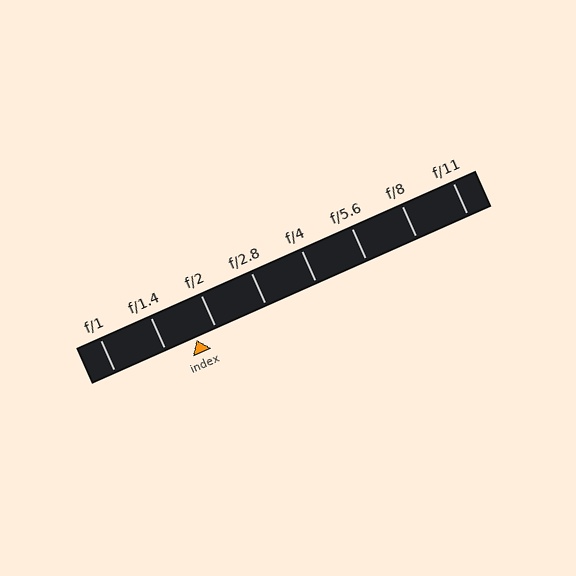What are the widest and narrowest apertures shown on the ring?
The widest aperture shown is f/1 and the narrowest is f/11.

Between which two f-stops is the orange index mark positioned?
The index mark is between f/1.4 and f/2.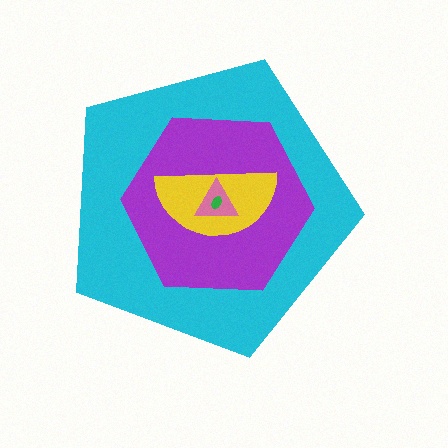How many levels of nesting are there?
5.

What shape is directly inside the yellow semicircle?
The pink triangle.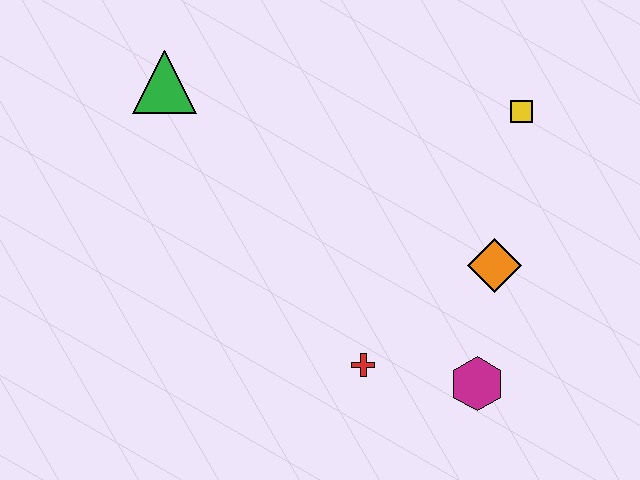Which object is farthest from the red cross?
The green triangle is farthest from the red cross.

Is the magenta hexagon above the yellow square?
No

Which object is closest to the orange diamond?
The magenta hexagon is closest to the orange diamond.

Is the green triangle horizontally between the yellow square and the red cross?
No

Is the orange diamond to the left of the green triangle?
No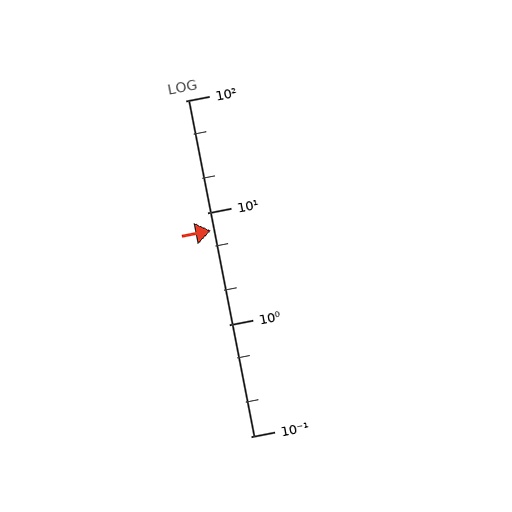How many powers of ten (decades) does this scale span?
The scale spans 3 decades, from 0.1 to 100.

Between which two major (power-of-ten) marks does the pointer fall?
The pointer is between 1 and 10.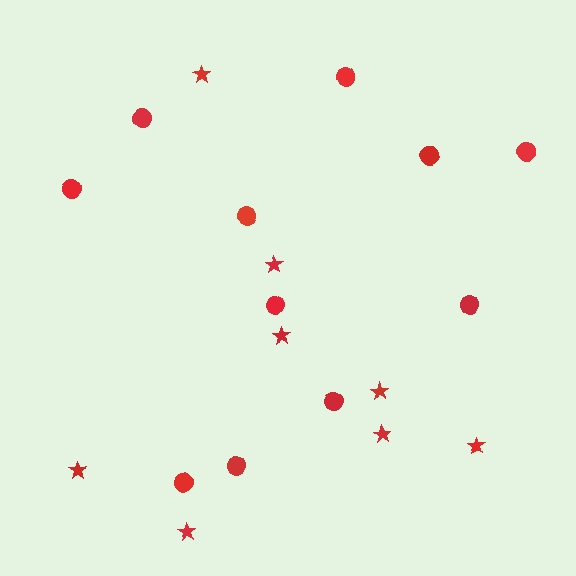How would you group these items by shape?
There are 2 groups: one group of stars (8) and one group of circles (11).